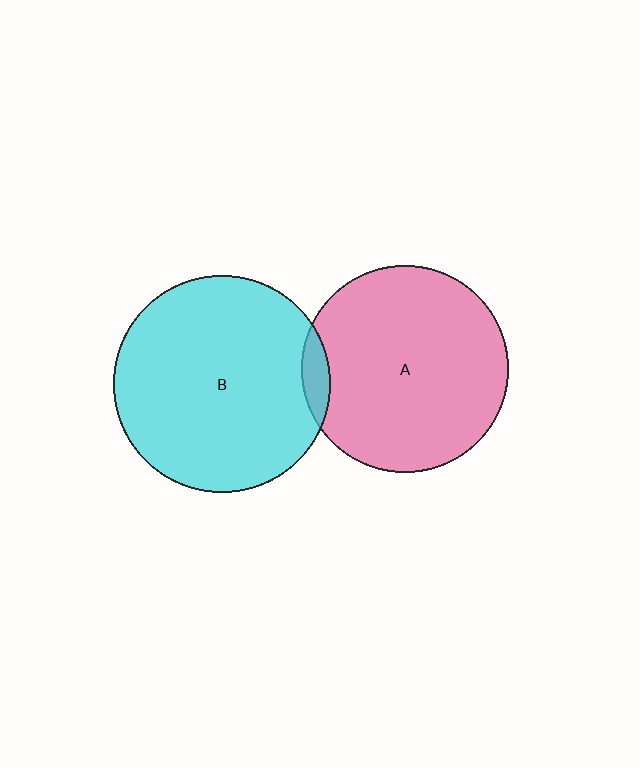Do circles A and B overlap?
Yes.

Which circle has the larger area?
Circle B (cyan).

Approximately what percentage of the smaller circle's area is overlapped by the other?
Approximately 5%.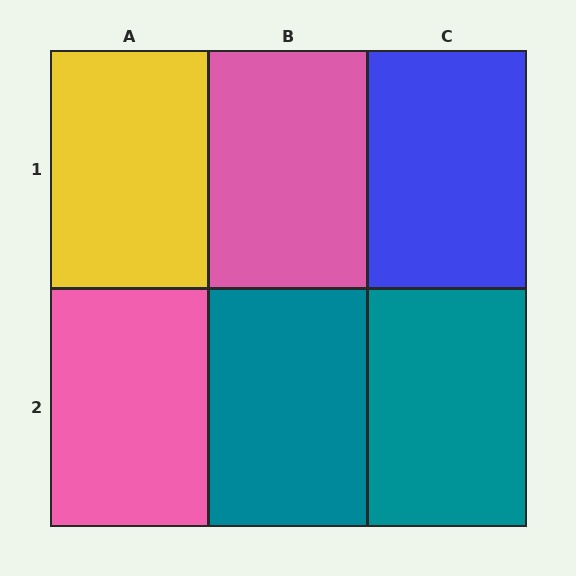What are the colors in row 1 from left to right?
Yellow, pink, blue.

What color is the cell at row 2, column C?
Teal.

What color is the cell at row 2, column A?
Pink.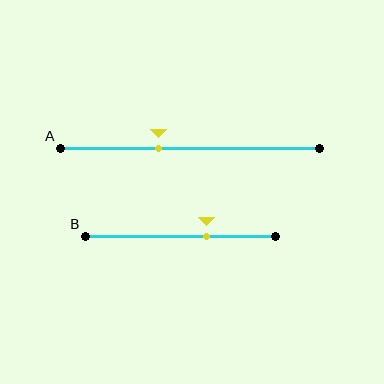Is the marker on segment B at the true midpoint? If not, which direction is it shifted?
No, the marker on segment B is shifted to the right by about 13% of the segment length.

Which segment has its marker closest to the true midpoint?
Segment A has its marker closest to the true midpoint.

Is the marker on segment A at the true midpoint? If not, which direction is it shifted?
No, the marker on segment A is shifted to the left by about 12% of the segment length.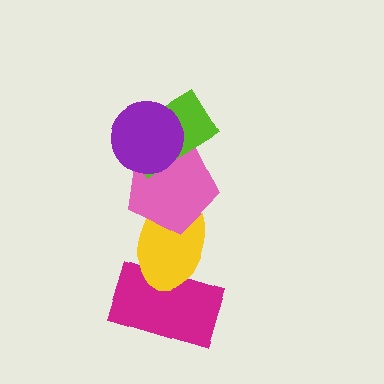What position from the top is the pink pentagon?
The pink pentagon is 3rd from the top.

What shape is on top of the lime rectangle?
The purple circle is on top of the lime rectangle.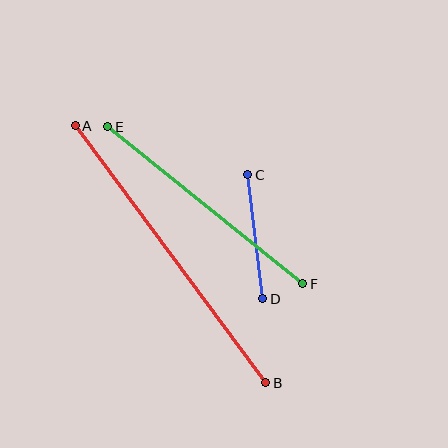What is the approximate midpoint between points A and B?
The midpoint is at approximately (171, 254) pixels.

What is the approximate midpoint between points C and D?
The midpoint is at approximately (255, 237) pixels.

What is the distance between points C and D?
The distance is approximately 125 pixels.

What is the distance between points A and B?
The distance is approximately 320 pixels.